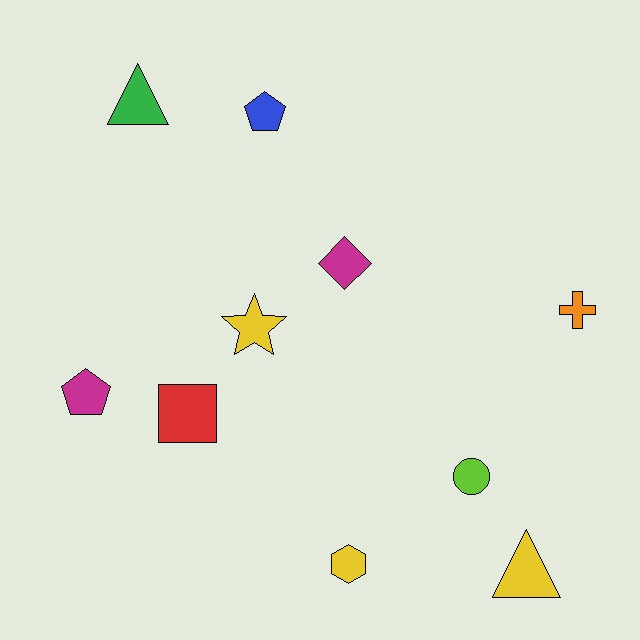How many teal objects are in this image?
There are no teal objects.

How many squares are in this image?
There is 1 square.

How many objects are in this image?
There are 10 objects.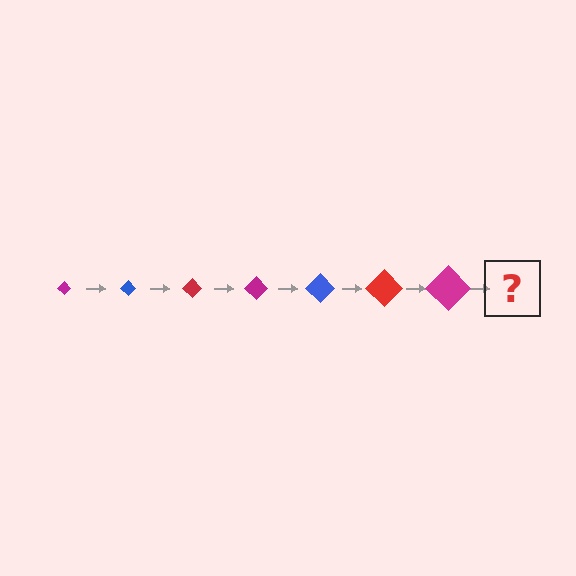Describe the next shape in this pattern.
It should be a blue diamond, larger than the previous one.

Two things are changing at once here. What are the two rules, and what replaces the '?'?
The two rules are that the diamond grows larger each step and the color cycles through magenta, blue, and red. The '?' should be a blue diamond, larger than the previous one.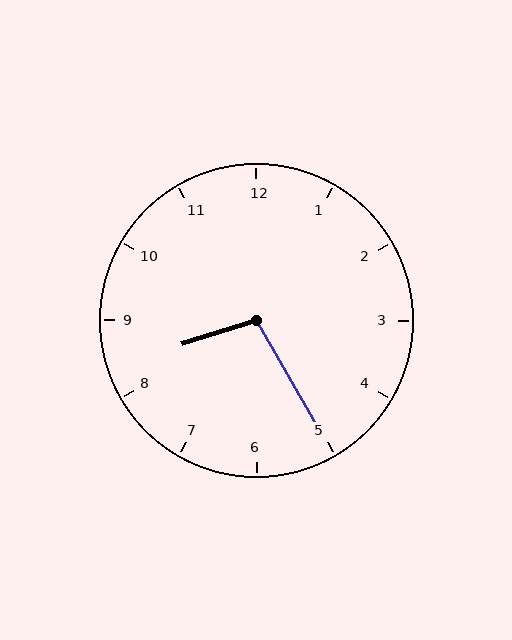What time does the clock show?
8:25.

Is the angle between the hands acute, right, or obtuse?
It is obtuse.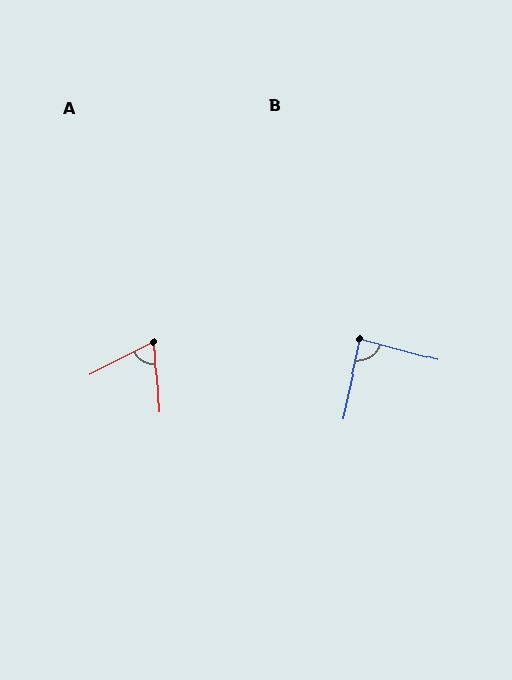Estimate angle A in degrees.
Approximately 66 degrees.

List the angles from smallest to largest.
A (66°), B (87°).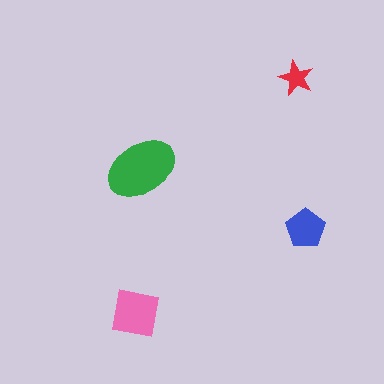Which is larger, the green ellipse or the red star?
The green ellipse.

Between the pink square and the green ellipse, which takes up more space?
The green ellipse.